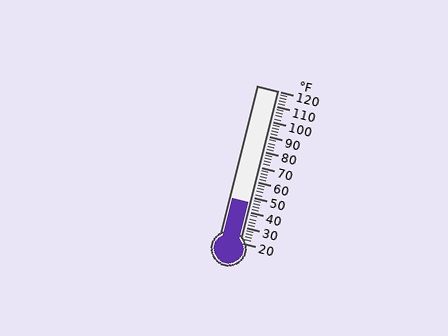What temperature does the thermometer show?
The thermometer shows approximately 46°F.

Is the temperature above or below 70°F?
The temperature is below 70°F.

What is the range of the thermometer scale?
The thermometer scale ranges from 20°F to 120°F.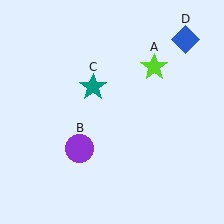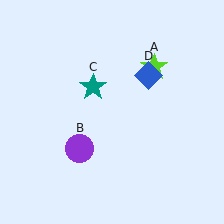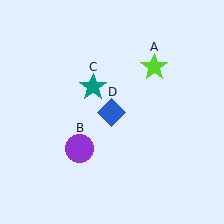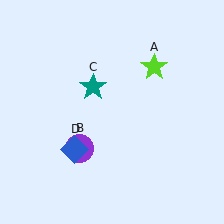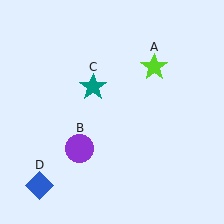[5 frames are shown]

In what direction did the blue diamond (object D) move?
The blue diamond (object D) moved down and to the left.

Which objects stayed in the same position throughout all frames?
Lime star (object A) and purple circle (object B) and teal star (object C) remained stationary.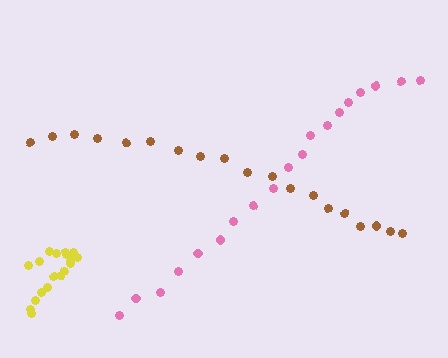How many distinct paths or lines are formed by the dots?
There are 3 distinct paths.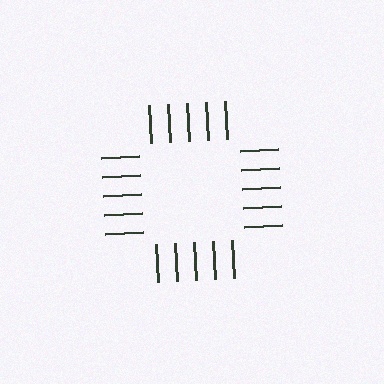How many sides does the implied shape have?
4 sides — the line-ends trace a square.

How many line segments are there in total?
20 — 5 along each of the 4 edges.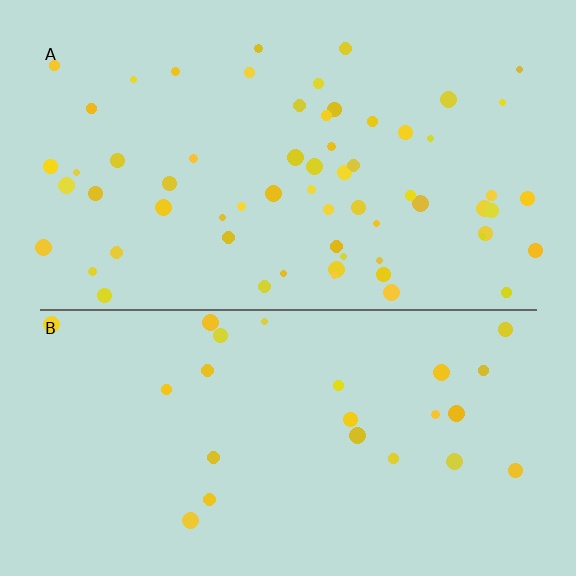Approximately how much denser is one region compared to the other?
Approximately 2.6× — region A over region B.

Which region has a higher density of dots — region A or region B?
A (the top).